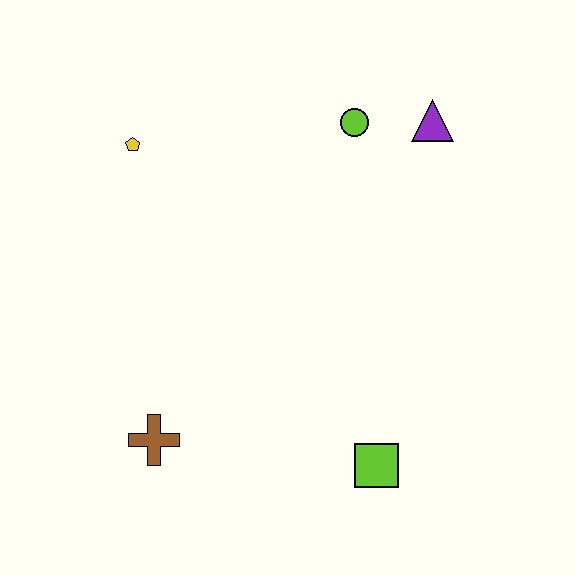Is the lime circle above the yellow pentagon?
Yes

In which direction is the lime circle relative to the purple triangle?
The lime circle is to the left of the purple triangle.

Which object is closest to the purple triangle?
The lime circle is closest to the purple triangle.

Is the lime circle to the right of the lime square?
No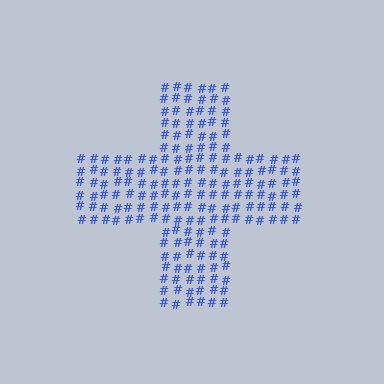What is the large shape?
The large shape is a cross.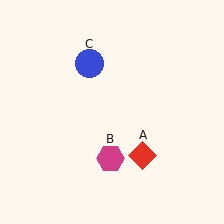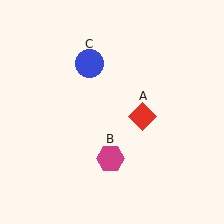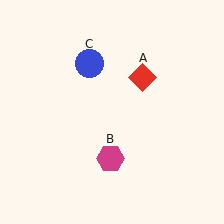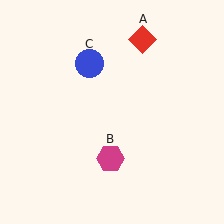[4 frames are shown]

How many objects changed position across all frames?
1 object changed position: red diamond (object A).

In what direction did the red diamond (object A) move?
The red diamond (object A) moved up.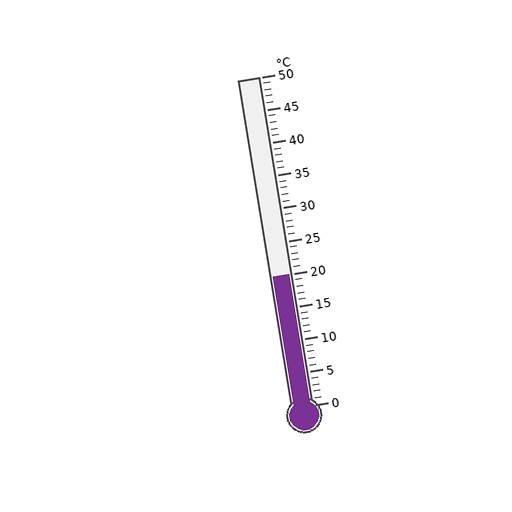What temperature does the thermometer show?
The thermometer shows approximately 20°C.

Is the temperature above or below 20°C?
The temperature is at 20°C.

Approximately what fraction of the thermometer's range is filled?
The thermometer is filled to approximately 40% of its range.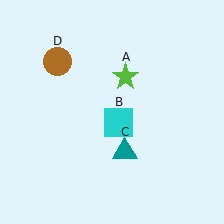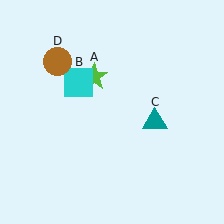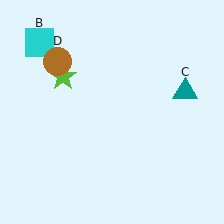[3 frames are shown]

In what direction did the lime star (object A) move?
The lime star (object A) moved left.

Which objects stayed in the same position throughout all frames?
Brown circle (object D) remained stationary.